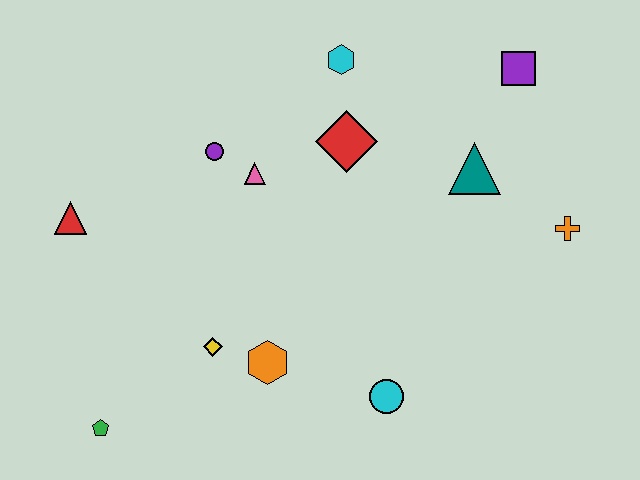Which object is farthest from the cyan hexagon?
The green pentagon is farthest from the cyan hexagon.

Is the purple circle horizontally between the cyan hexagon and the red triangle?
Yes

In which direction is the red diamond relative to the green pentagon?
The red diamond is above the green pentagon.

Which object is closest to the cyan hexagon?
The red diamond is closest to the cyan hexagon.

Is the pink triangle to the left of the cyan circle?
Yes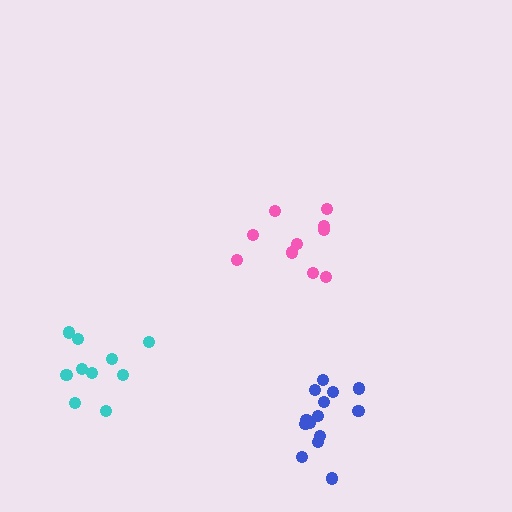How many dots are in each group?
Group 1: 10 dots, Group 2: 14 dots, Group 3: 10 dots (34 total).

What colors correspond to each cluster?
The clusters are colored: cyan, blue, pink.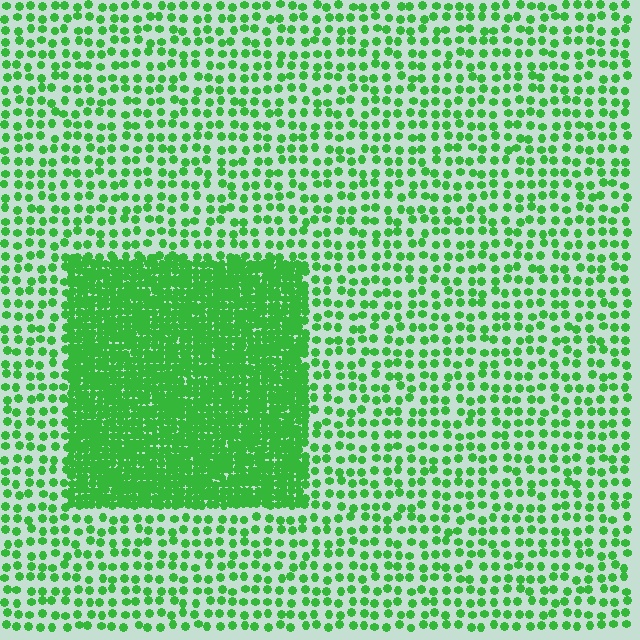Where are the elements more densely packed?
The elements are more densely packed inside the rectangle boundary.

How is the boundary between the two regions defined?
The boundary is defined by a change in element density (approximately 3.0x ratio). All elements are the same color, size, and shape.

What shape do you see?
I see a rectangle.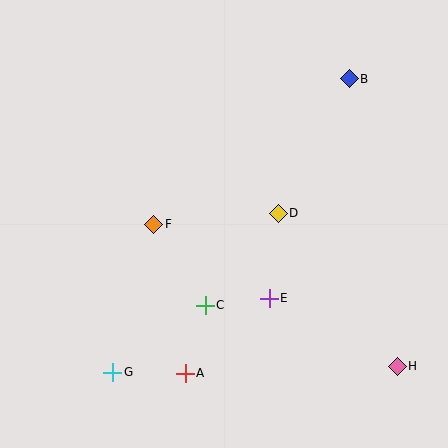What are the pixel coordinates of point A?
Point A is at (185, 373).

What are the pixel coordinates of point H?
Point H is at (397, 366).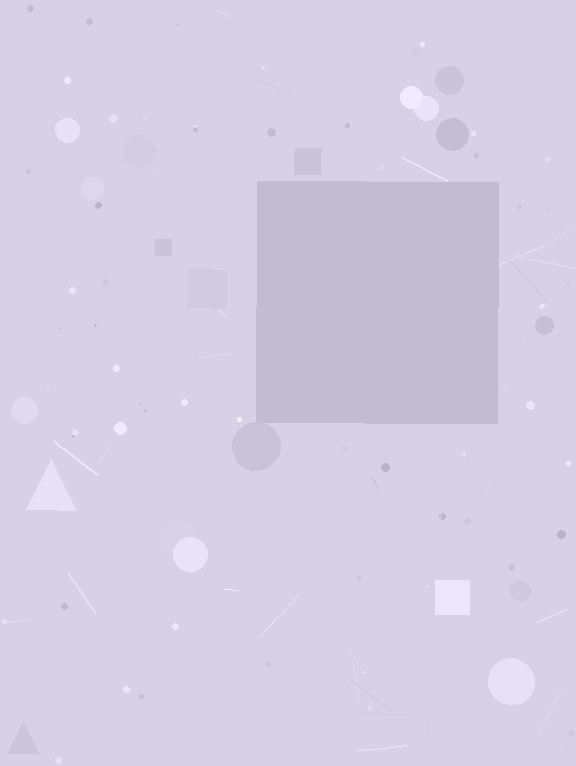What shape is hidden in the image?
A square is hidden in the image.